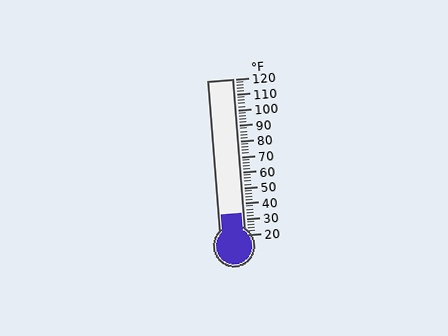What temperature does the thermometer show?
The thermometer shows approximately 34°F.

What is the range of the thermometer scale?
The thermometer scale ranges from 20°F to 120°F.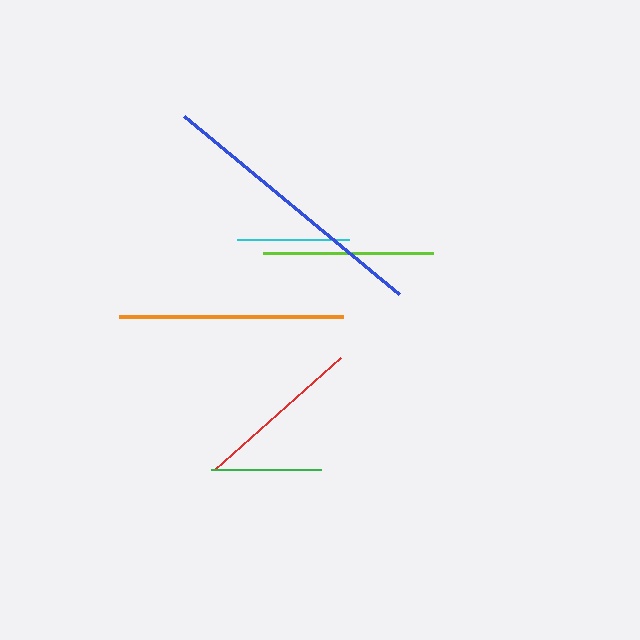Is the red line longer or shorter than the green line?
The red line is longer than the green line.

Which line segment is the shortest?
The green line is the shortest at approximately 110 pixels.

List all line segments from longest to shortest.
From longest to shortest: blue, orange, lime, red, cyan, green.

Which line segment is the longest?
The blue line is the longest at approximately 279 pixels.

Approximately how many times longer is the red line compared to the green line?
The red line is approximately 1.5 times the length of the green line.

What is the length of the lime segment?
The lime segment is approximately 169 pixels long.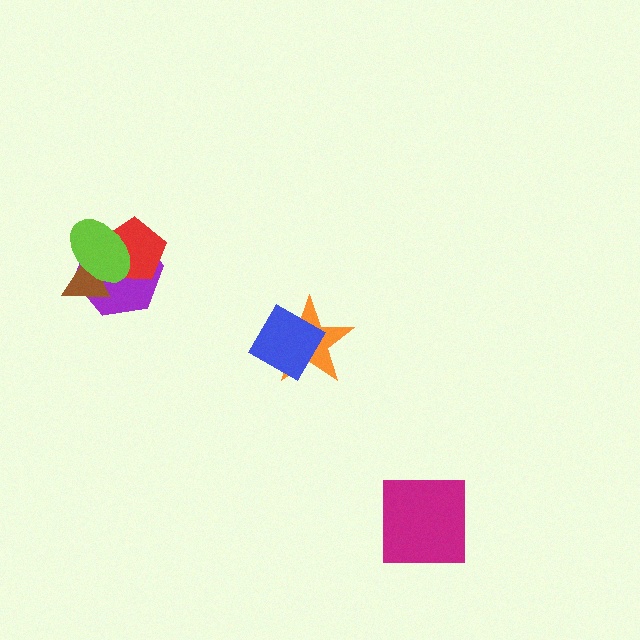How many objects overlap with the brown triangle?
3 objects overlap with the brown triangle.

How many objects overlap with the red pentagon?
3 objects overlap with the red pentagon.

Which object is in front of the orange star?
The blue diamond is in front of the orange star.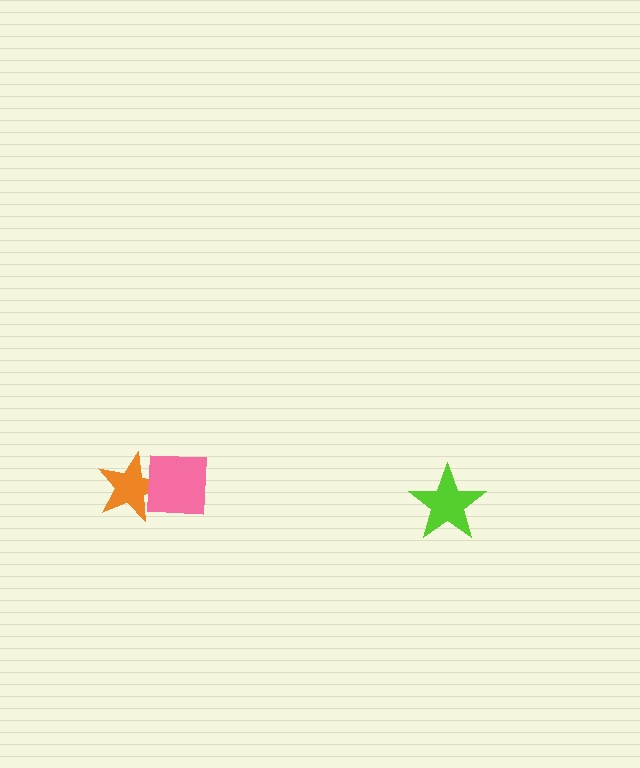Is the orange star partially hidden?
Yes, it is partially covered by another shape.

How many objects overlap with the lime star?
0 objects overlap with the lime star.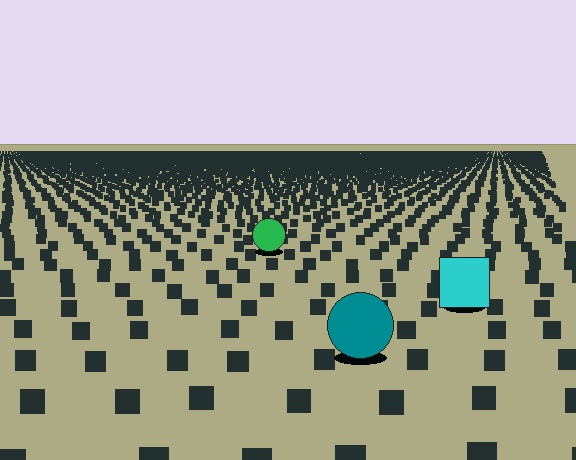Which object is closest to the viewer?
The teal circle is closest. The texture marks near it are larger and more spread out.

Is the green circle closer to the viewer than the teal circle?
No. The teal circle is closer — you can tell from the texture gradient: the ground texture is coarser near it.